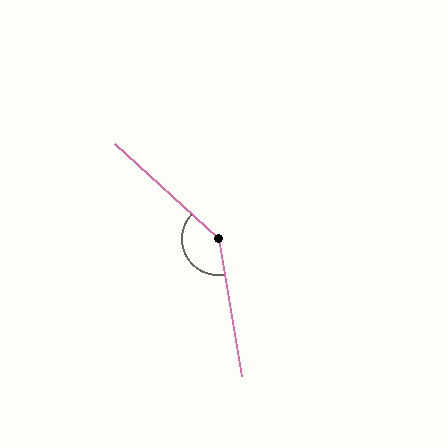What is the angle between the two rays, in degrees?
Approximately 142 degrees.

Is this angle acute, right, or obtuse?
It is obtuse.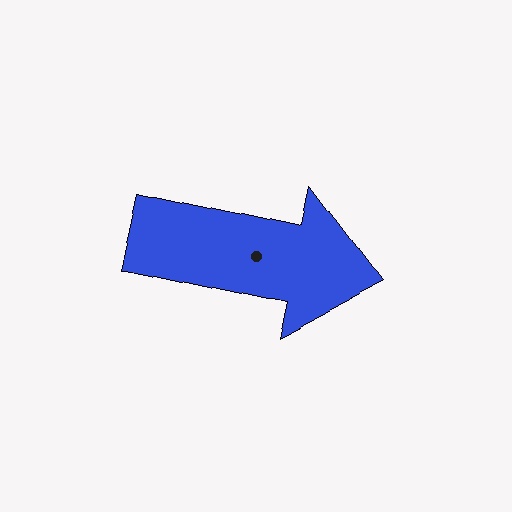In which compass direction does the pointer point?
East.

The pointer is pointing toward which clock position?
Roughly 3 o'clock.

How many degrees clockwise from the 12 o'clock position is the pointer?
Approximately 102 degrees.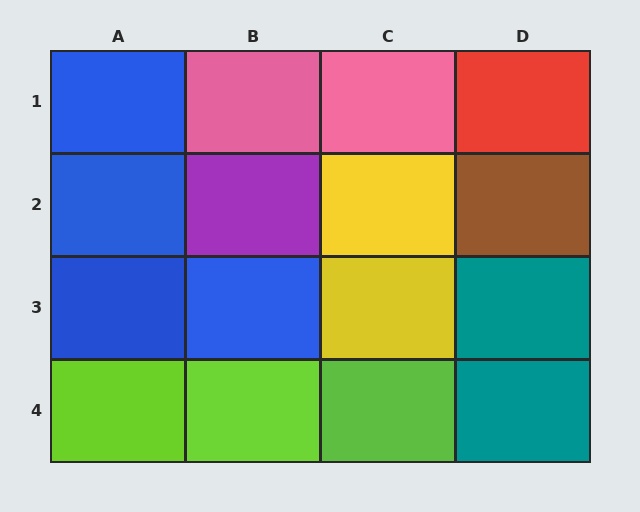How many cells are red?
1 cell is red.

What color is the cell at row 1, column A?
Blue.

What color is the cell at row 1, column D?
Red.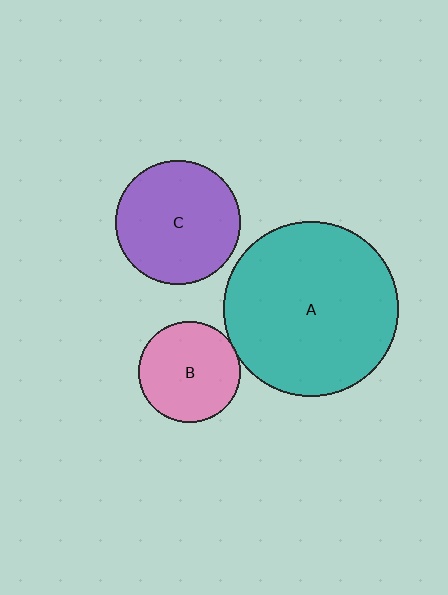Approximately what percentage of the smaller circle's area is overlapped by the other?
Approximately 5%.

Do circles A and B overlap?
Yes.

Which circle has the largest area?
Circle A (teal).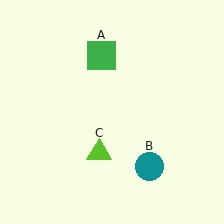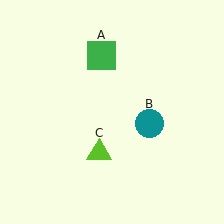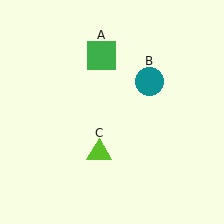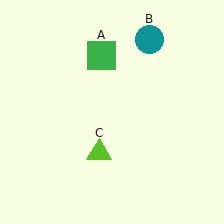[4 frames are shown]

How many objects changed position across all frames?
1 object changed position: teal circle (object B).